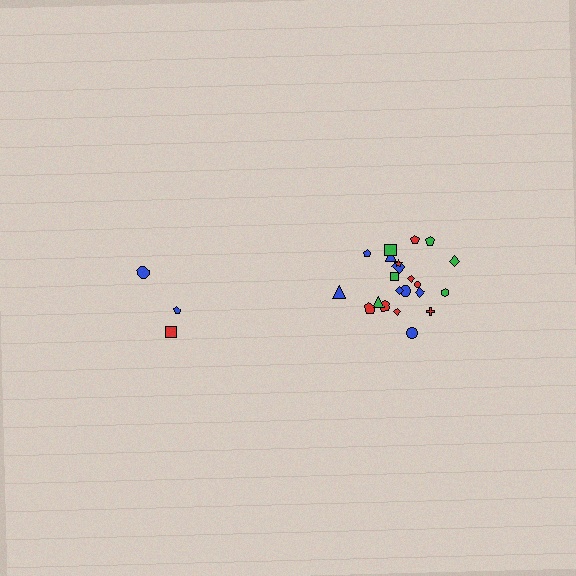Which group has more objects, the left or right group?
The right group.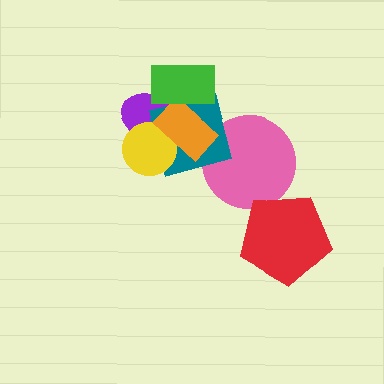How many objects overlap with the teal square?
5 objects overlap with the teal square.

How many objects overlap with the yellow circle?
3 objects overlap with the yellow circle.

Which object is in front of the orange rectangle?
The green rectangle is in front of the orange rectangle.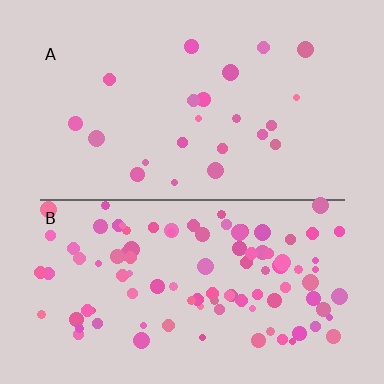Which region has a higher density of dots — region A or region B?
B (the bottom).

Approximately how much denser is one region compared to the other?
Approximately 4.4× — region B over region A.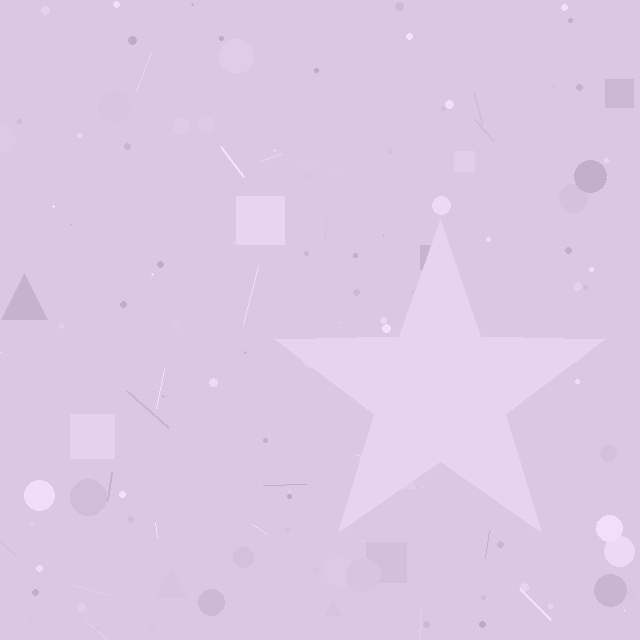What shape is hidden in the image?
A star is hidden in the image.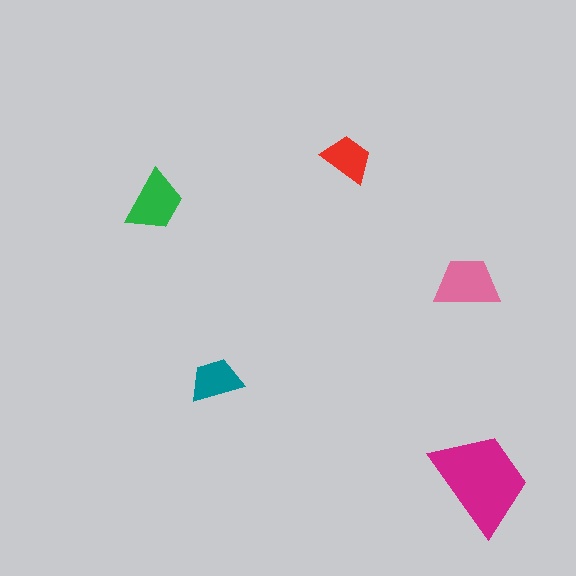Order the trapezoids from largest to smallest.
the magenta one, the pink one, the green one, the teal one, the red one.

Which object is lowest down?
The magenta trapezoid is bottommost.